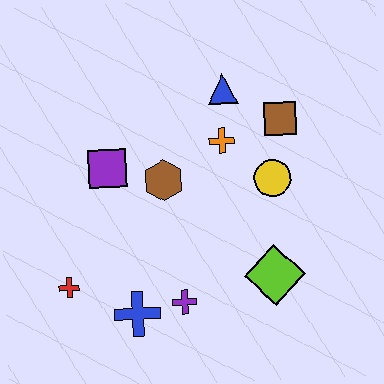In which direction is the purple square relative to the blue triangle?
The purple square is to the left of the blue triangle.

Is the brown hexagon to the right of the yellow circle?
No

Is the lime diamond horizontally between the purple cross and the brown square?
Yes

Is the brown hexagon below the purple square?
Yes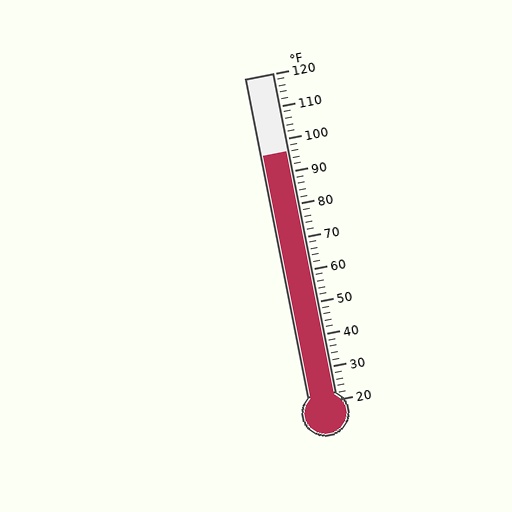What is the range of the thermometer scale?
The thermometer scale ranges from 20°F to 120°F.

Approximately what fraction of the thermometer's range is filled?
The thermometer is filled to approximately 75% of its range.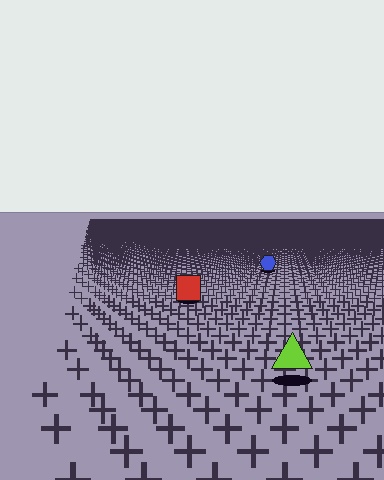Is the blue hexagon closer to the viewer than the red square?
No. The red square is closer — you can tell from the texture gradient: the ground texture is coarser near it.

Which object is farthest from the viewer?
The blue hexagon is farthest from the viewer. It appears smaller and the ground texture around it is denser.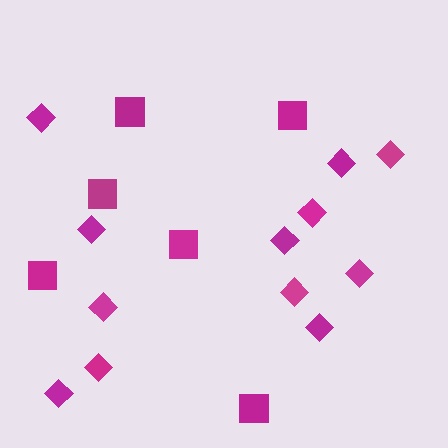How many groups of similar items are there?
There are 2 groups: one group of squares (6) and one group of diamonds (12).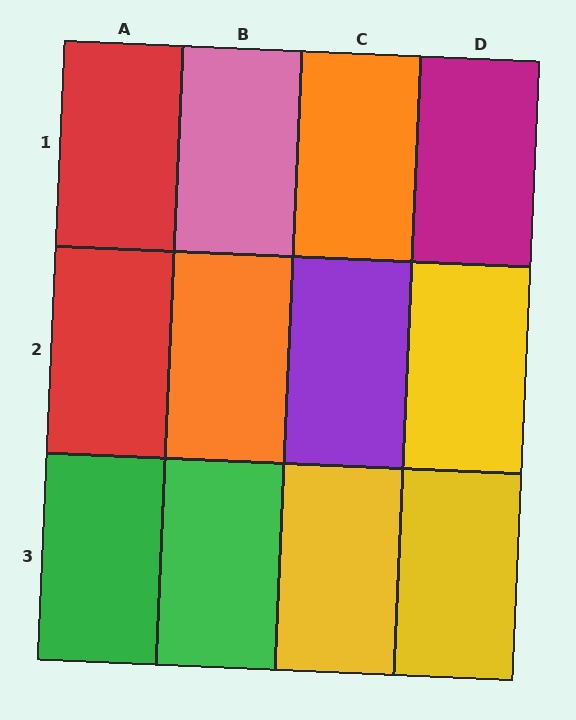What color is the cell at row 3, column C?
Yellow.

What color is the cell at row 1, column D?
Magenta.